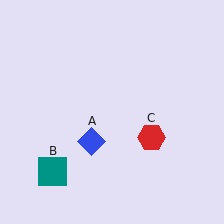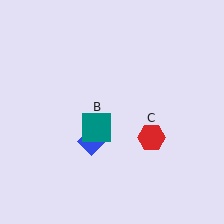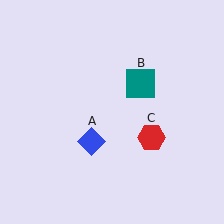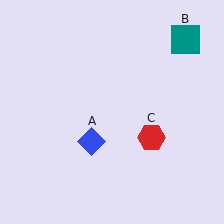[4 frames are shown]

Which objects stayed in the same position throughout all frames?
Blue diamond (object A) and red hexagon (object C) remained stationary.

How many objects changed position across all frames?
1 object changed position: teal square (object B).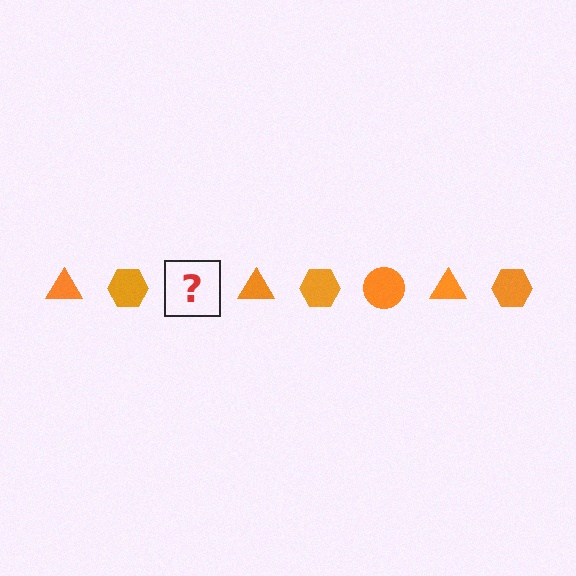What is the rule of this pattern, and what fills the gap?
The rule is that the pattern cycles through triangle, hexagon, circle shapes in orange. The gap should be filled with an orange circle.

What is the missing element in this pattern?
The missing element is an orange circle.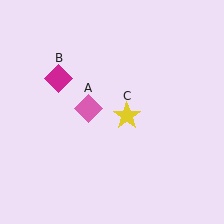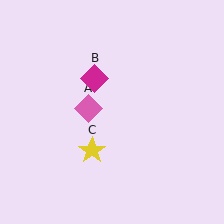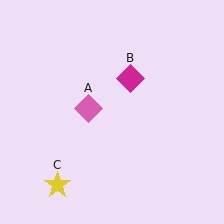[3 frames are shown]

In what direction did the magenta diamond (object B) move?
The magenta diamond (object B) moved right.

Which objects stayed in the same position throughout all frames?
Pink diamond (object A) remained stationary.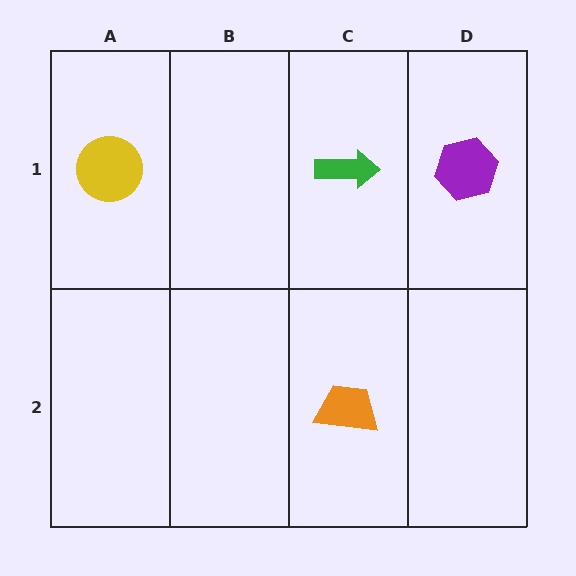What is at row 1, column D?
A purple hexagon.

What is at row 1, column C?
A green arrow.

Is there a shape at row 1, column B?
No, that cell is empty.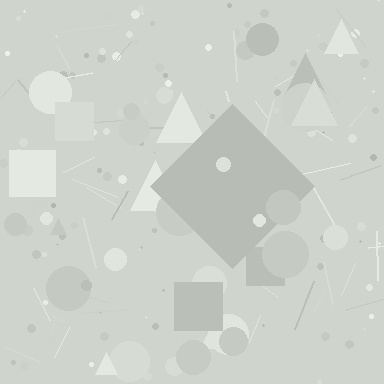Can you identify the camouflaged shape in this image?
The camouflaged shape is a diamond.